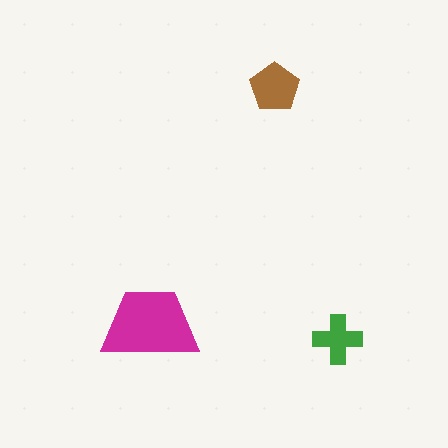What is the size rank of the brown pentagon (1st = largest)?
2nd.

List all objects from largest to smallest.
The magenta trapezoid, the brown pentagon, the green cross.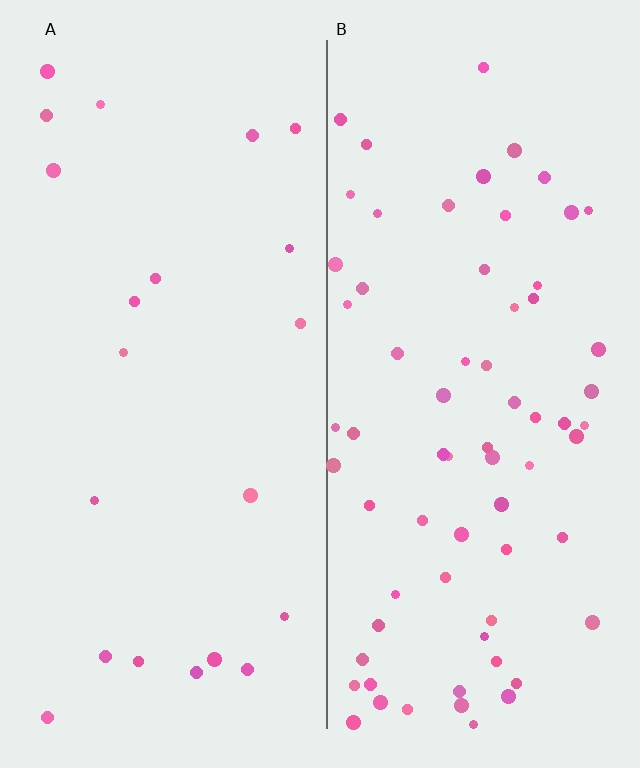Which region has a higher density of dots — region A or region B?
B (the right).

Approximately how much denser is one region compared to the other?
Approximately 3.2× — region B over region A.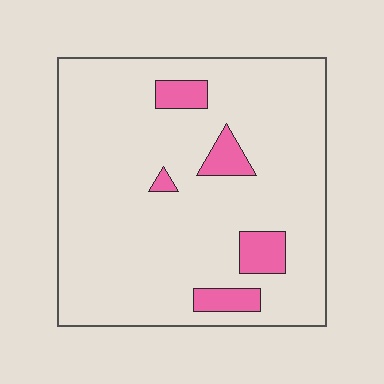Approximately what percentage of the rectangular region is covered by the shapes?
Approximately 10%.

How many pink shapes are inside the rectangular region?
5.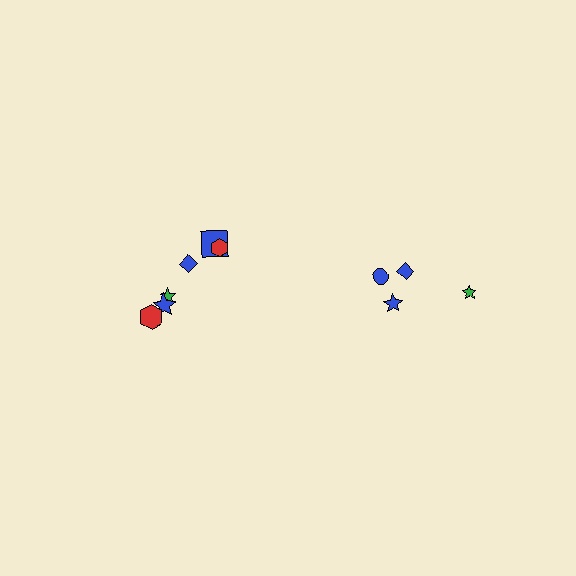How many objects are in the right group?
There are 4 objects.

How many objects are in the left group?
There are 6 objects.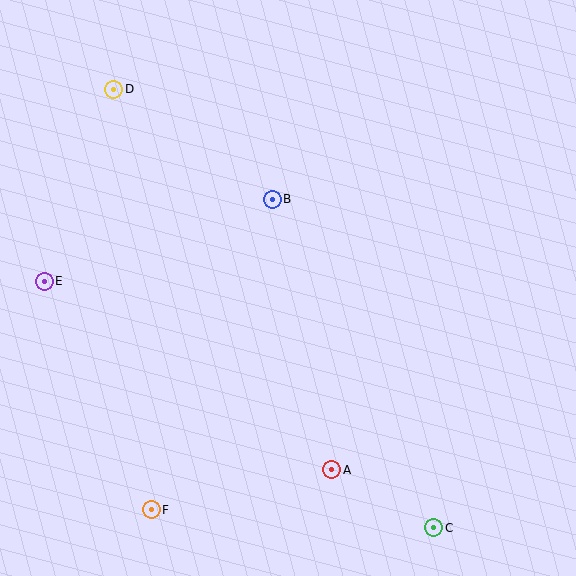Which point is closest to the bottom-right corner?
Point C is closest to the bottom-right corner.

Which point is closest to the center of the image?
Point B at (272, 199) is closest to the center.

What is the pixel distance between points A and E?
The distance between A and E is 344 pixels.